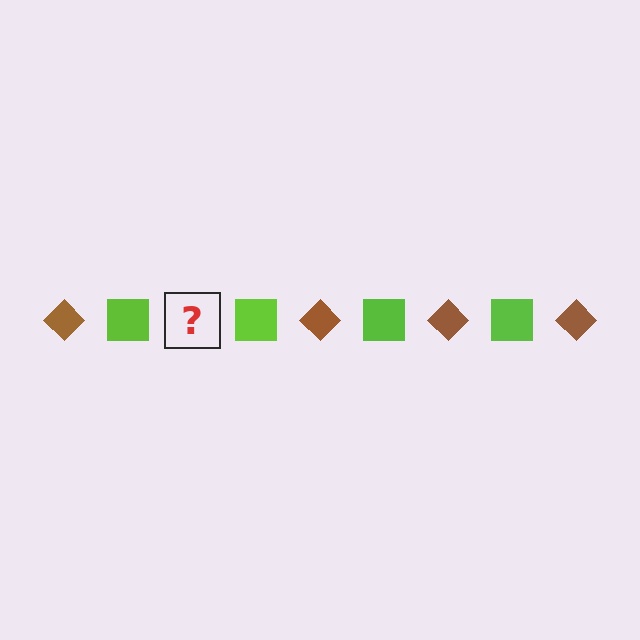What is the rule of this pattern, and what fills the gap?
The rule is that the pattern alternates between brown diamond and lime square. The gap should be filled with a brown diamond.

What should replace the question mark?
The question mark should be replaced with a brown diamond.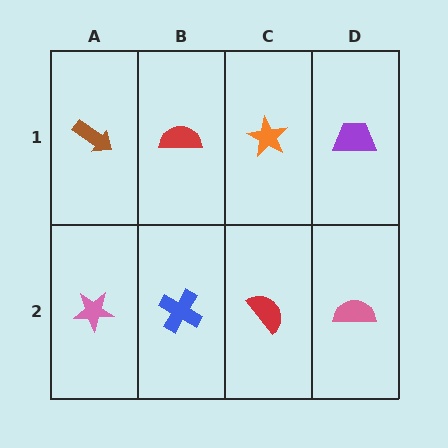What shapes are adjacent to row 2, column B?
A red semicircle (row 1, column B), a pink star (row 2, column A), a red semicircle (row 2, column C).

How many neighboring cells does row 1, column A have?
2.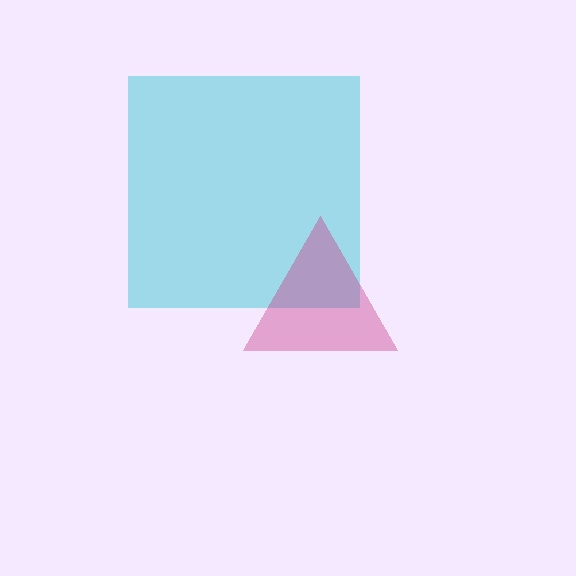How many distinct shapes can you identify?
There are 2 distinct shapes: a cyan square, a magenta triangle.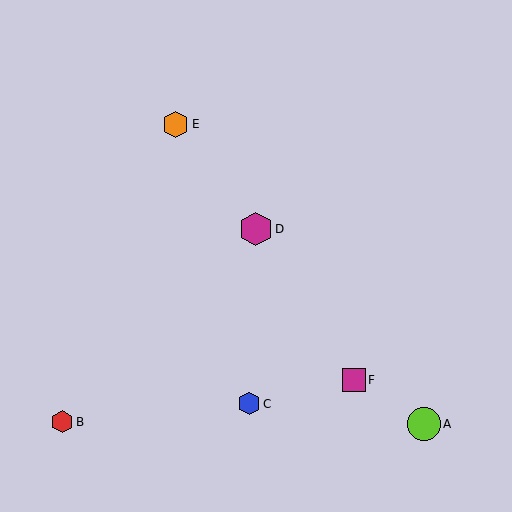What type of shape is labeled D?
Shape D is a magenta hexagon.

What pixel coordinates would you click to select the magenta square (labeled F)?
Click at (354, 380) to select the magenta square F.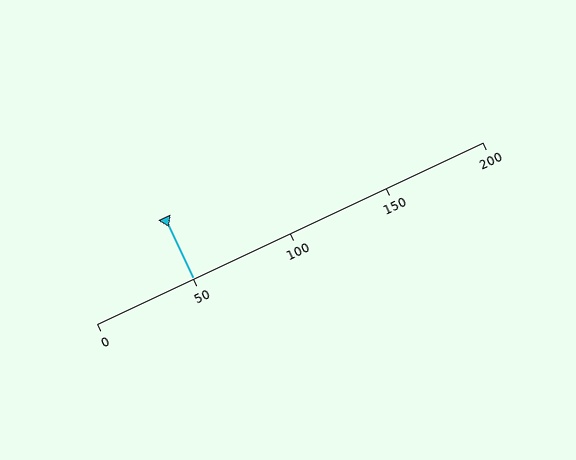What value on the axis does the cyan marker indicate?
The marker indicates approximately 50.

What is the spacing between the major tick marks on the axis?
The major ticks are spaced 50 apart.